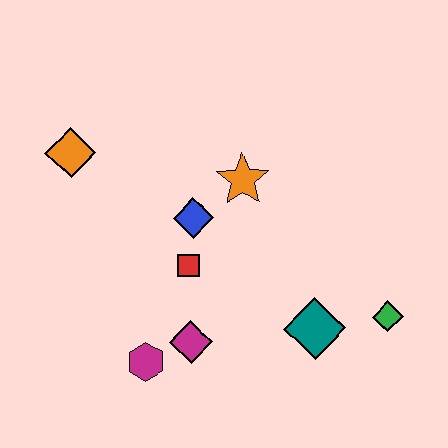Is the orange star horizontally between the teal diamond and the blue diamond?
Yes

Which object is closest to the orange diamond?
The blue diamond is closest to the orange diamond.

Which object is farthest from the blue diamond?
The green diamond is farthest from the blue diamond.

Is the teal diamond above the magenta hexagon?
Yes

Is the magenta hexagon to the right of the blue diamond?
No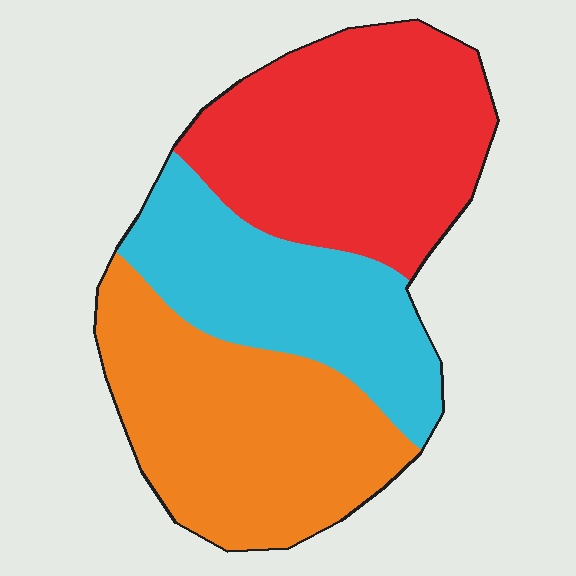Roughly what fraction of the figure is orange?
Orange covers 35% of the figure.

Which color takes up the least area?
Cyan, at roughly 25%.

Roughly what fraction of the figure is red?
Red covers about 40% of the figure.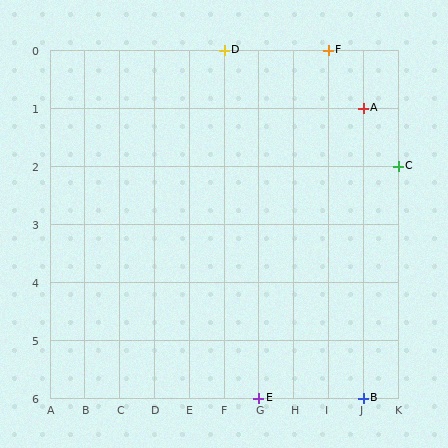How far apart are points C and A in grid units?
Points C and A are 1 column and 1 row apart (about 1.4 grid units diagonally).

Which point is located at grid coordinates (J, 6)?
Point B is at (J, 6).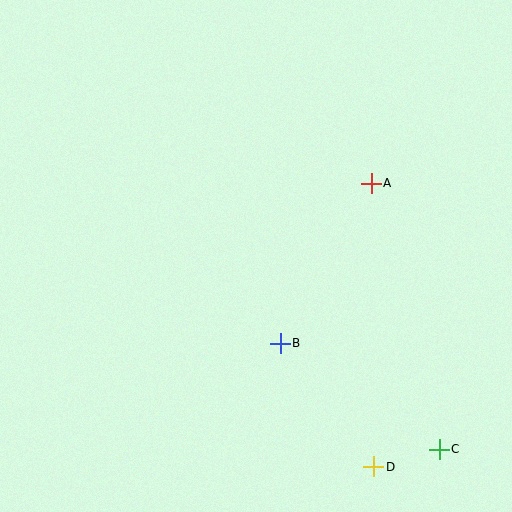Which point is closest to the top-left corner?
Point A is closest to the top-left corner.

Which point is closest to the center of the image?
Point B at (280, 343) is closest to the center.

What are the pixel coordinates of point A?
Point A is at (371, 183).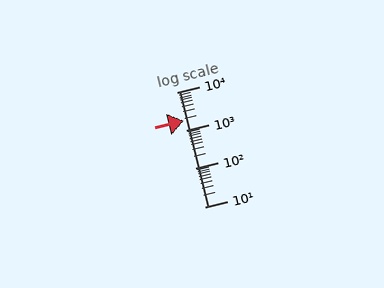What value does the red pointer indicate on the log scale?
The pointer indicates approximately 1800.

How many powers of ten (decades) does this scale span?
The scale spans 3 decades, from 10 to 10000.